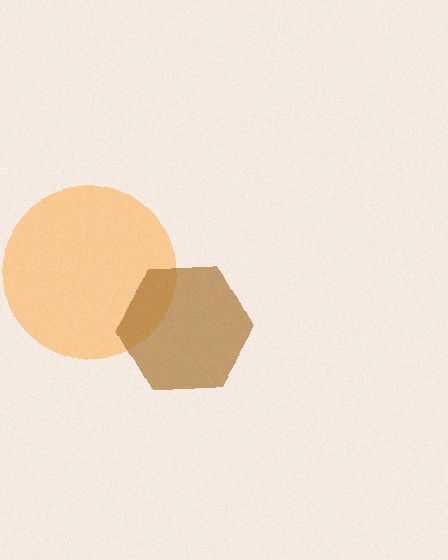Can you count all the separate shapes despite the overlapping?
Yes, there are 2 separate shapes.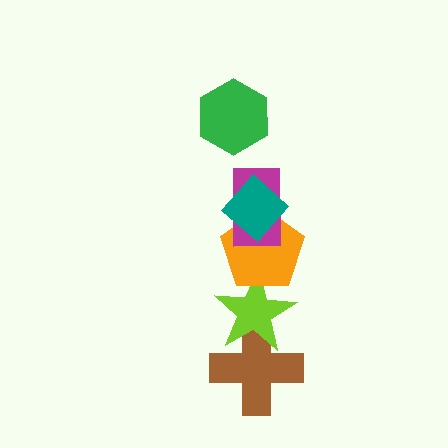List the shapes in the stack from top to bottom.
From top to bottom: the green hexagon, the teal diamond, the magenta rectangle, the orange pentagon, the lime star, the brown cross.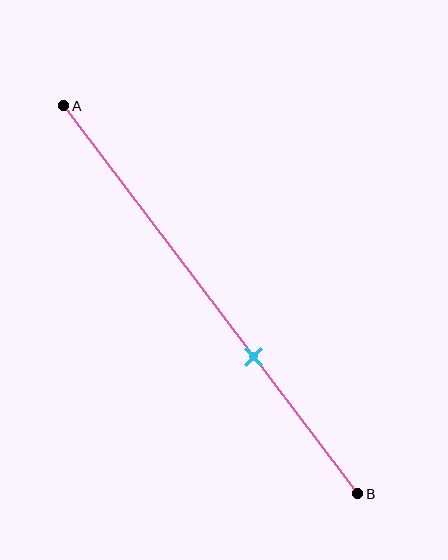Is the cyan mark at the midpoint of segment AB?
No, the mark is at about 65% from A, not at the 50% midpoint.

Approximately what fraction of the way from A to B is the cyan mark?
The cyan mark is approximately 65% of the way from A to B.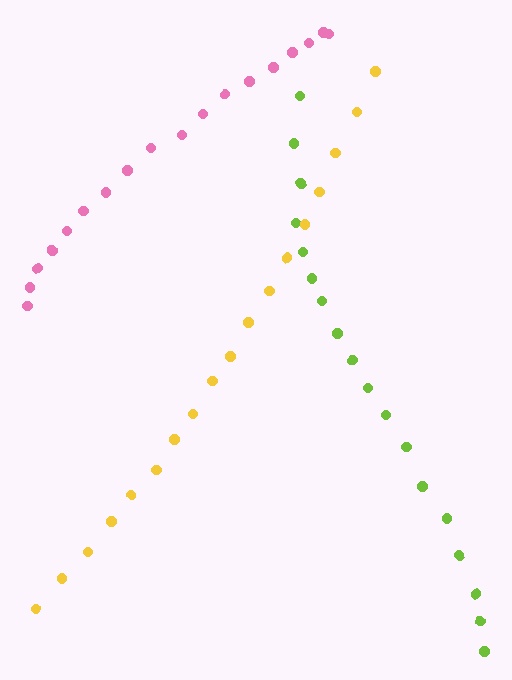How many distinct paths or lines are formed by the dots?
There are 3 distinct paths.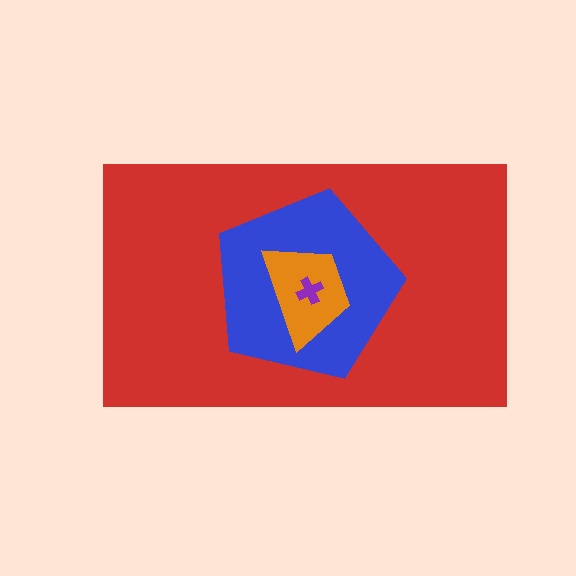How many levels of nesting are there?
4.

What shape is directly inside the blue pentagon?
The orange trapezoid.